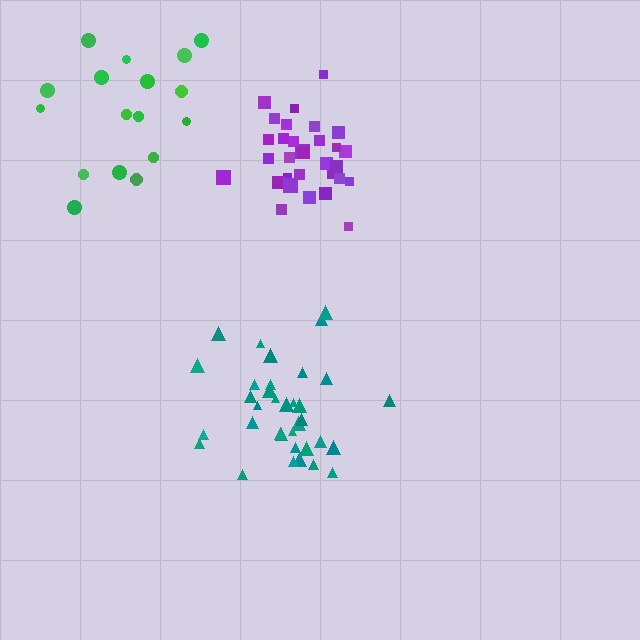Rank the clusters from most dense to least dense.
teal, purple, green.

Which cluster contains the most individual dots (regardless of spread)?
Teal (35).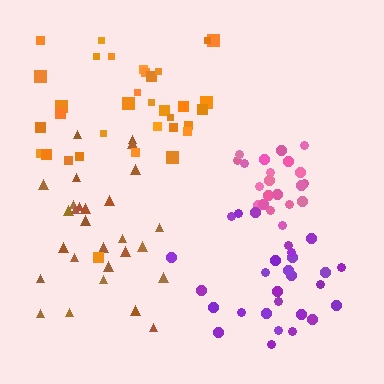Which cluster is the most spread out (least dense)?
Orange.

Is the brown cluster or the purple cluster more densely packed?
Purple.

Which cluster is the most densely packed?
Pink.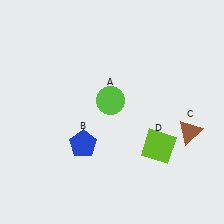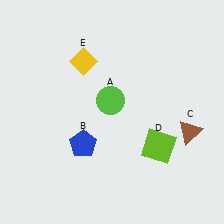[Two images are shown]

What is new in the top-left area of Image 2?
A yellow diamond (E) was added in the top-left area of Image 2.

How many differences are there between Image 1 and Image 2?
There is 1 difference between the two images.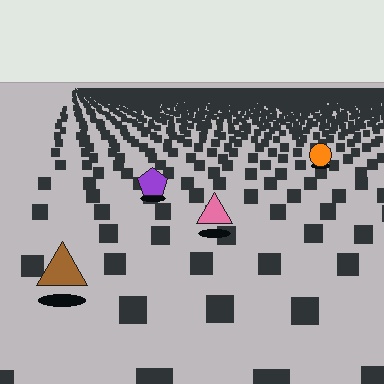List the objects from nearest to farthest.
From nearest to farthest: the brown triangle, the pink triangle, the purple pentagon, the orange circle.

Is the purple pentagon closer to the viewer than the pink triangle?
No. The pink triangle is closer — you can tell from the texture gradient: the ground texture is coarser near it.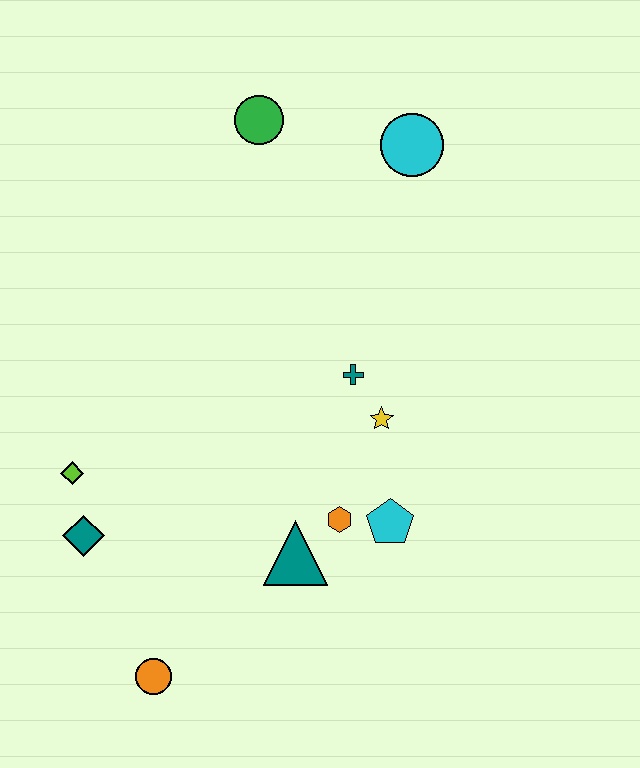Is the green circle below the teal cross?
No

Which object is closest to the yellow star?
The teal cross is closest to the yellow star.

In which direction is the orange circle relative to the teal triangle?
The orange circle is to the left of the teal triangle.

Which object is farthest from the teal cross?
The orange circle is farthest from the teal cross.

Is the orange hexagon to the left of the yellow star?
Yes